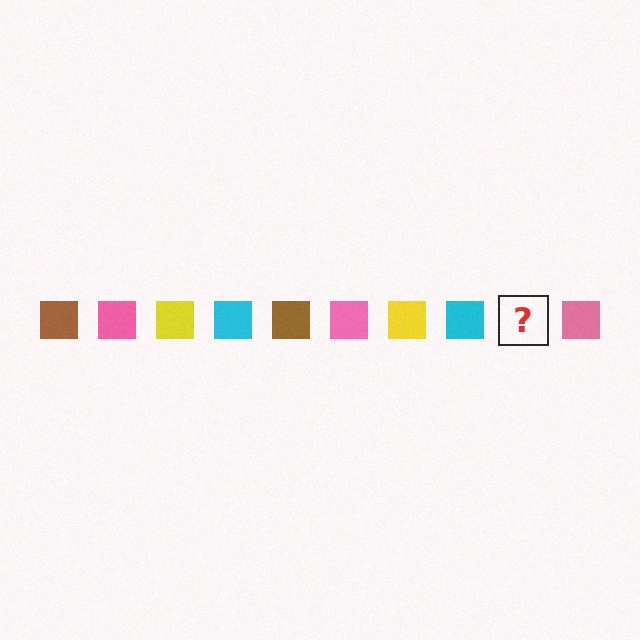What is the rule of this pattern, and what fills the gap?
The rule is that the pattern cycles through brown, pink, yellow, cyan squares. The gap should be filled with a brown square.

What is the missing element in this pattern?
The missing element is a brown square.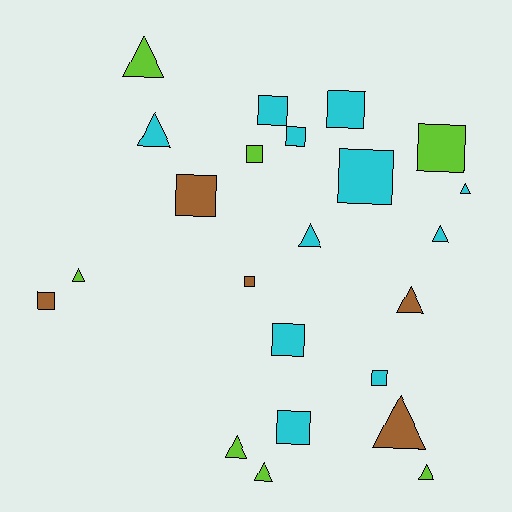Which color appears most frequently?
Cyan, with 11 objects.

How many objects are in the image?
There are 23 objects.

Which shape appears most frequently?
Square, with 12 objects.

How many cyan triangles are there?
There are 4 cyan triangles.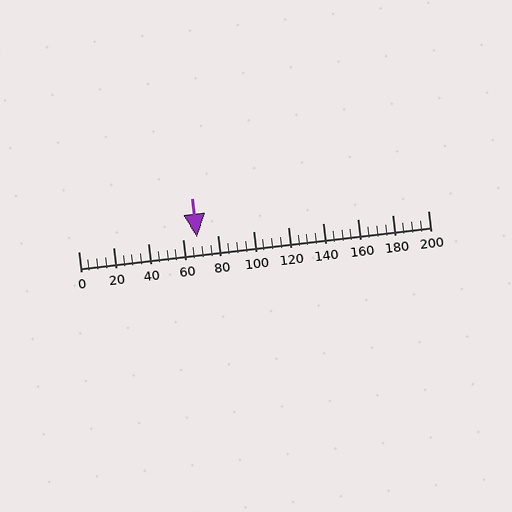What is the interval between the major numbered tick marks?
The major tick marks are spaced 20 units apart.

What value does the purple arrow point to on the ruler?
The purple arrow points to approximately 68.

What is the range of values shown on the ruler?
The ruler shows values from 0 to 200.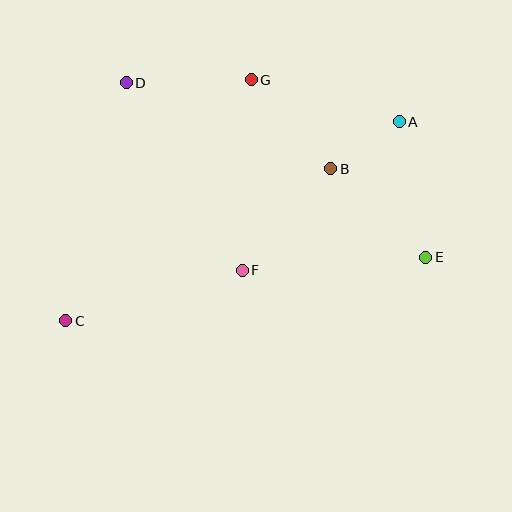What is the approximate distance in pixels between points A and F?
The distance between A and F is approximately 216 pixels.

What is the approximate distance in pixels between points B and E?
The distance between B and E is approximately 130 pixels.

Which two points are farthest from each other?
Points A and C are farthest from each other.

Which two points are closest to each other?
Points A and B are closest to each other.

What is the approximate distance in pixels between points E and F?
The distance between E and F is approximately 184 pixels.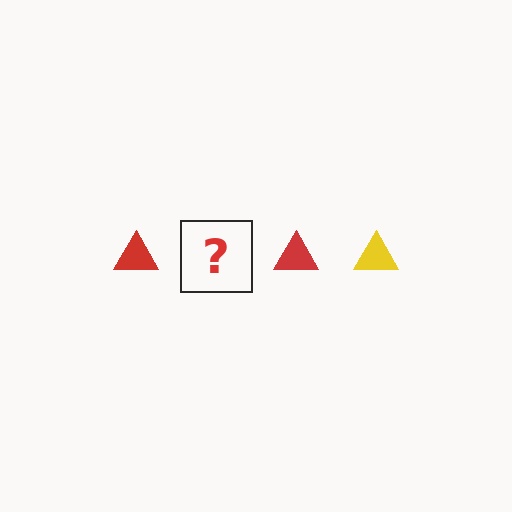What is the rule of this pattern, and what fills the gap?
The rule is that the pattern cycles through red, yellow triangles. The gap should be filled with a yellow triangle.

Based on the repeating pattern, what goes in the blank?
The blank should be a yellow triangle.